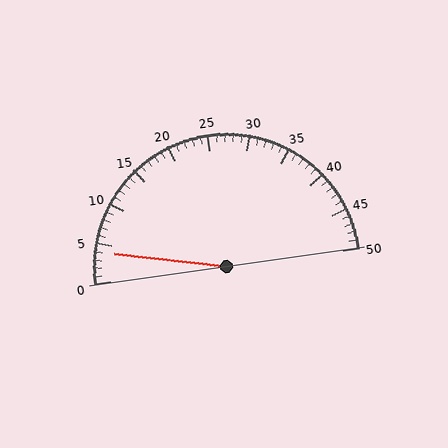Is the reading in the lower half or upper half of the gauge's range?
The reading is in the lower half of the range (0 to 50).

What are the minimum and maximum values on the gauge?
The gauge ranges from 0 to 50.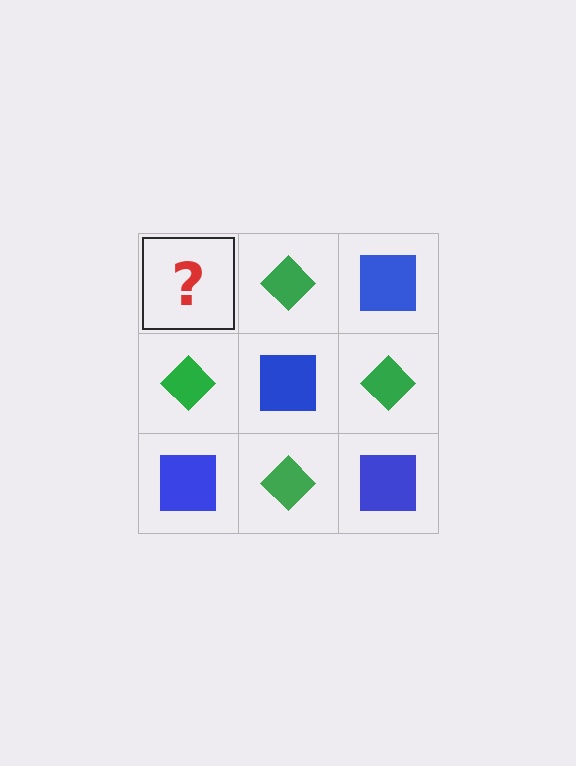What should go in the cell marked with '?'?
The missing cell should contain a blue square.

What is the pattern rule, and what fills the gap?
The rule is that it alternates blue square and green diamond in a checkerboard pattern. The gap should be filled with a blue square.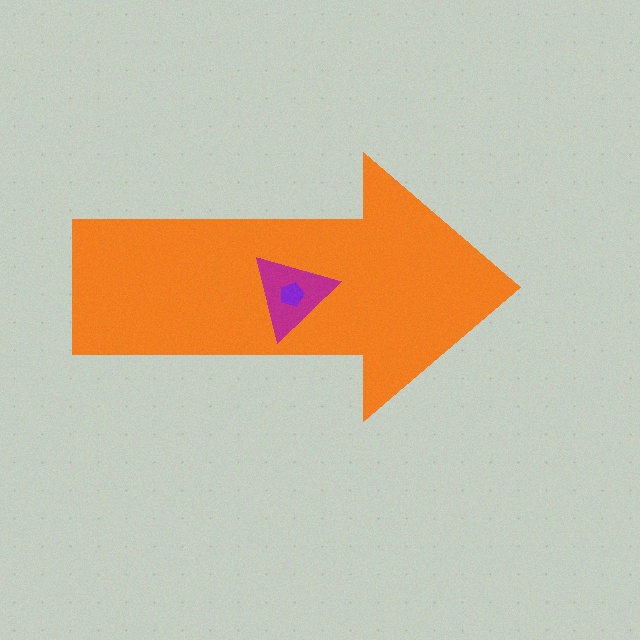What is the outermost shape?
The orange arrow.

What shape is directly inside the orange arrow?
The magenta triangle.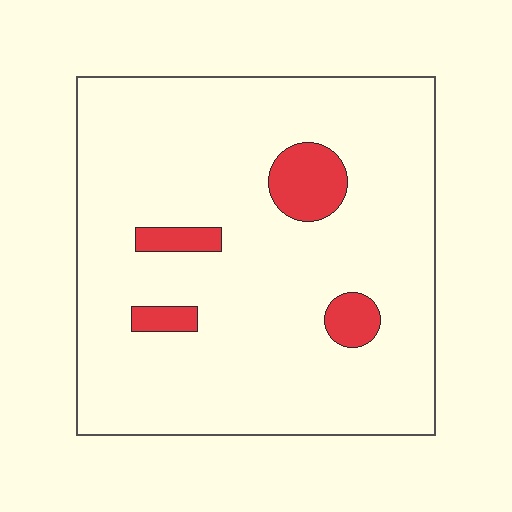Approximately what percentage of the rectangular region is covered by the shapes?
Approximately 10%.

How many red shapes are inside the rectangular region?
4.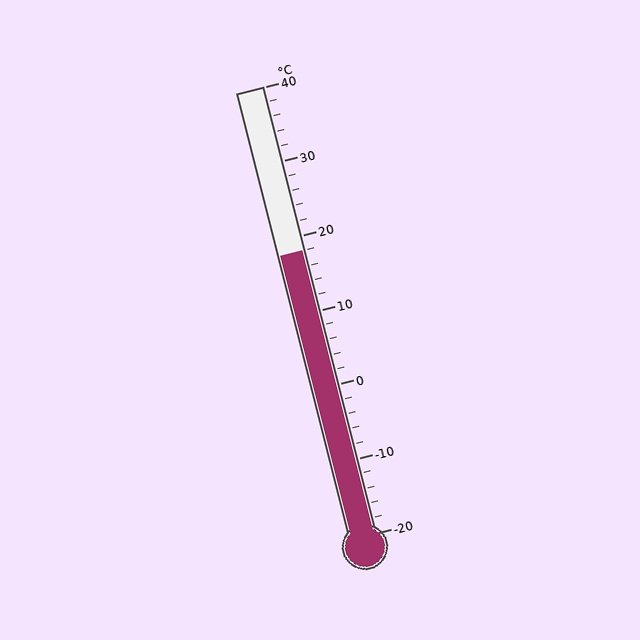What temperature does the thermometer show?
The thermometer shows approximately 18°C.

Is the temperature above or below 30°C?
The temperature is below 30°C.